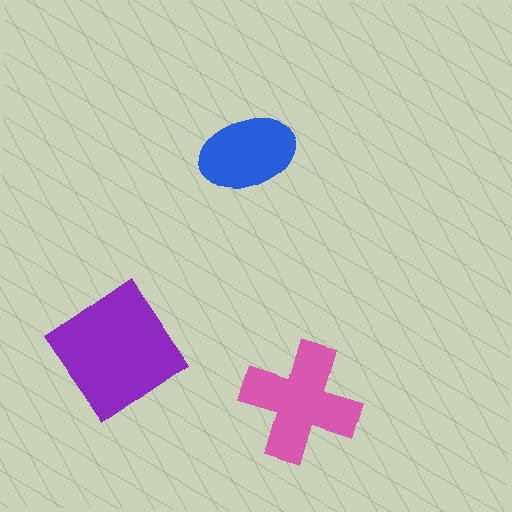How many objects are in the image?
There are 3 objects in the image.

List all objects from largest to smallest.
The purple diamond, the pink cross, the blue ellipse.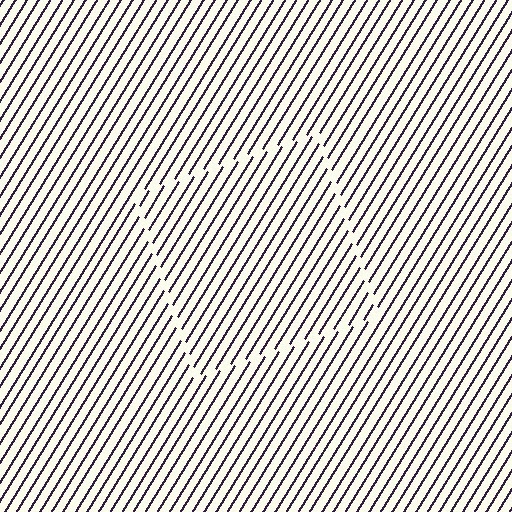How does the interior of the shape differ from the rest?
The interior of the shape contains the same grating, shifted by half a period — the contour is defined by the phase discontinuity where line-ends from the inner and outer gratings abut.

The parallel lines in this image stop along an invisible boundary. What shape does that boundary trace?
An illusory square. The interior of the shape contains the same grating, shifted by half a period — the contour is defined by the phase discontinuity where line-ends from the inner and outer gratings abut.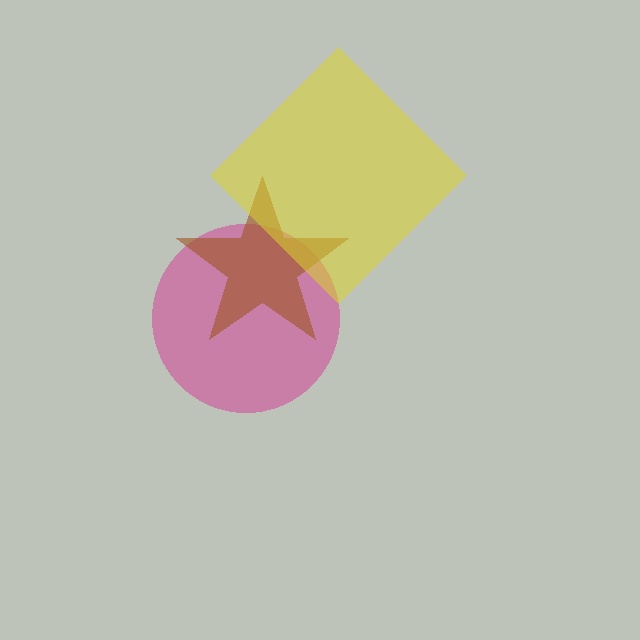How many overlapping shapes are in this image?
There are 3 overlapping shapes in the image.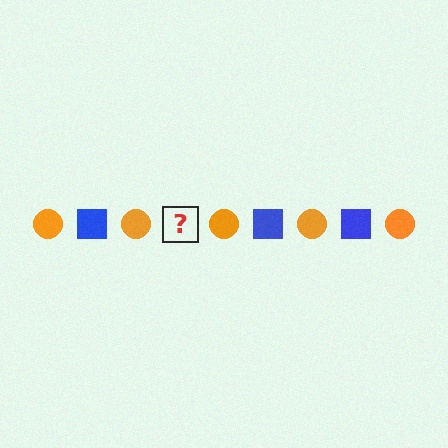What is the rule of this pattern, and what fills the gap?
The rule is that the pattern alternates between orange circle and blue square. The gap should be filled with a blue square.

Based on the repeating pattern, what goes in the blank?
The blank should be a blue square.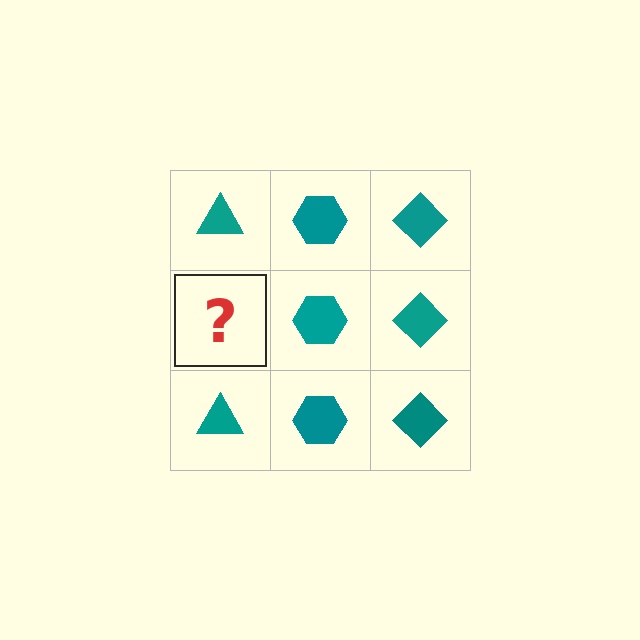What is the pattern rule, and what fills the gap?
The rule is that each column has a consistent shape. The gap should be filled with a teal triangle.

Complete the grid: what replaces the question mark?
The question mark should be replaced with a teal triangle.